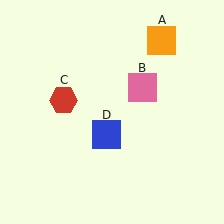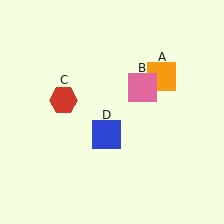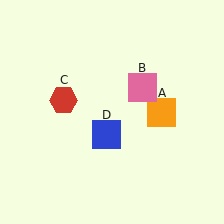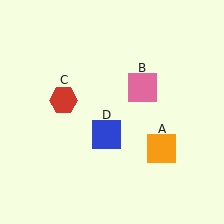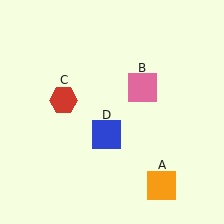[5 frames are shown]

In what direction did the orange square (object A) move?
The orange square (object A) moved down.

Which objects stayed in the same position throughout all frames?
Pink square (object B) and red hexagon (object C) and blue square (object D) remained stationary.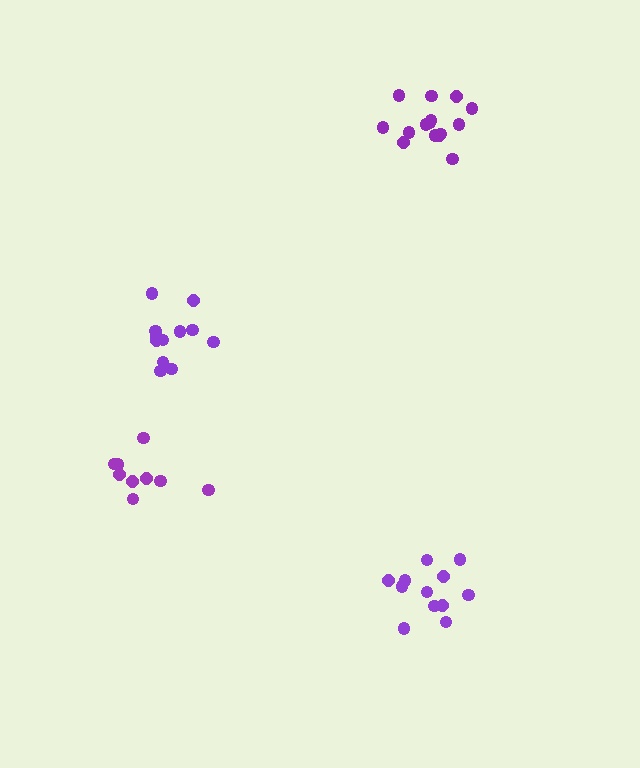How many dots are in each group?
Group 1: 12 dots, Group 2: 9 dots, Group 3: 12 dots, Group 4: 15 dots (48 total).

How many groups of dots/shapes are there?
There are 4 groups.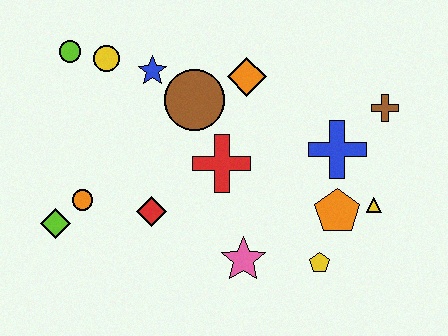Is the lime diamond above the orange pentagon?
No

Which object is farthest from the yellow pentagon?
The lime circle is farthest from the yellow pentagon.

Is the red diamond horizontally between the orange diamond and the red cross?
No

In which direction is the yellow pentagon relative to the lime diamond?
The yellow pentagon is to the right of the lime diamond.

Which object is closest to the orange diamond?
The brown circle is closest to the orange diamond.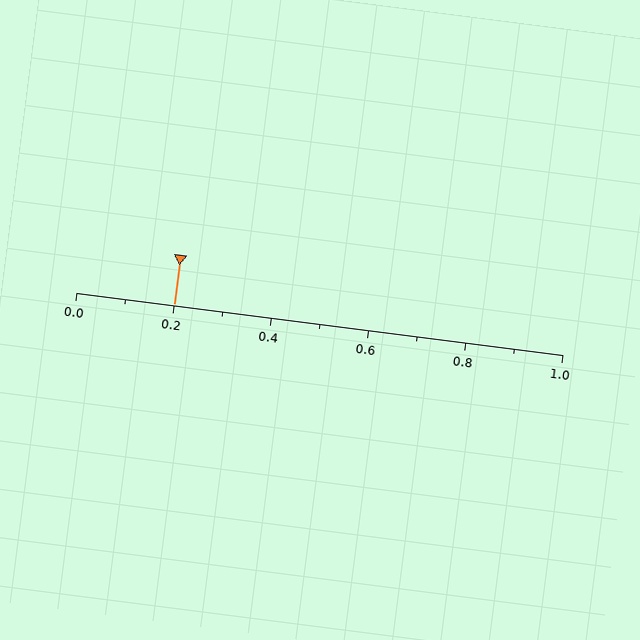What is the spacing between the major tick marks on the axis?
The major ticks are spaced 0.2 apart.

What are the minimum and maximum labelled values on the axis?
The axis runs from 0.0 to 1.0.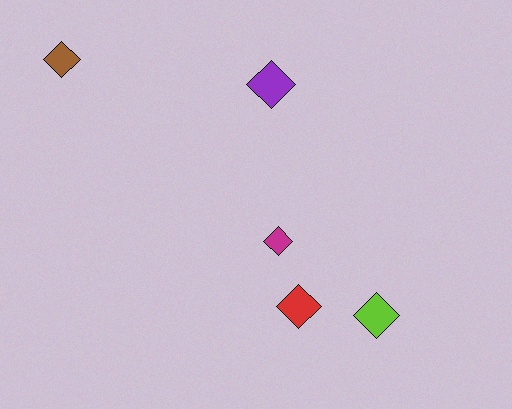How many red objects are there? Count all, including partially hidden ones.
There is 1 red object.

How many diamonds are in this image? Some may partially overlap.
There are 5 diamonds.